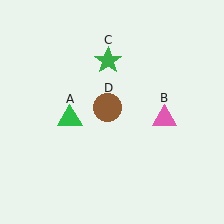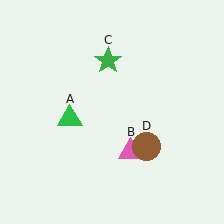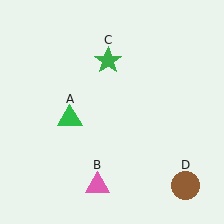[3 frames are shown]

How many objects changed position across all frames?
2 objects changed position: pink triangle (object B), brown circle (object D).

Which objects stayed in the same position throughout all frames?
Green triangle (object A) and green star (object C) remained stationary.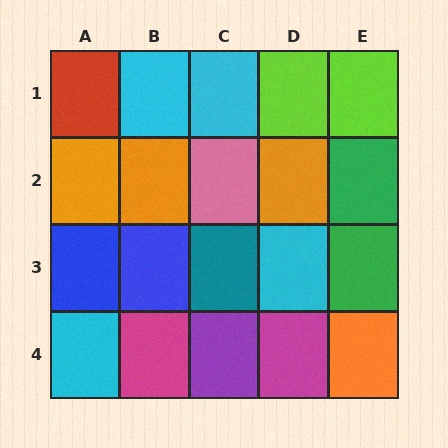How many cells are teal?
1 cell is teal.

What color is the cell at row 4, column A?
Cyan.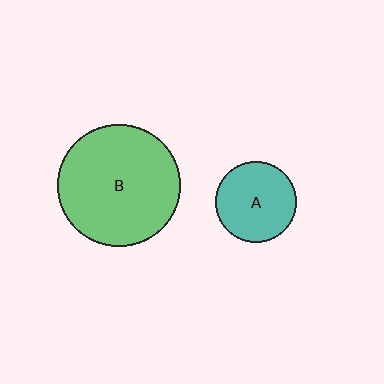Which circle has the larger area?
Circle B (green).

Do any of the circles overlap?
No, none of the circles overlap.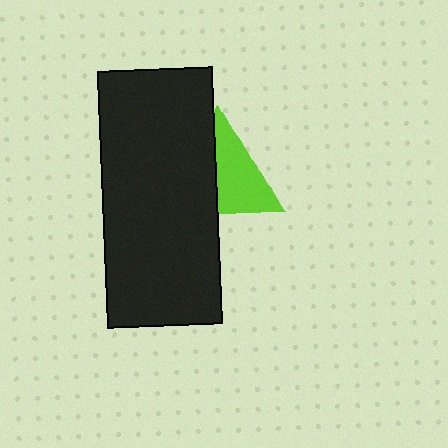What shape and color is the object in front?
The object in front is a black rectangle.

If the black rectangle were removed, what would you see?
You would see the complete lime triangle.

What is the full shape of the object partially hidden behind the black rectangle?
The partially hidden object is a lime triangle.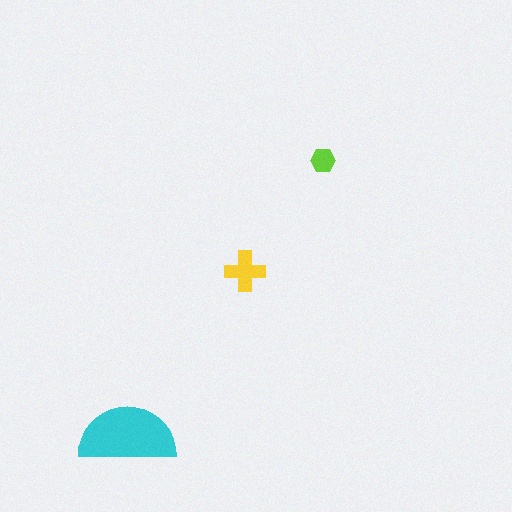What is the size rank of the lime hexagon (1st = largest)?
3rd.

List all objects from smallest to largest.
The lime hexagon, the yellow cross, the cyan semicircle.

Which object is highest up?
The lime hexagon is topmost.